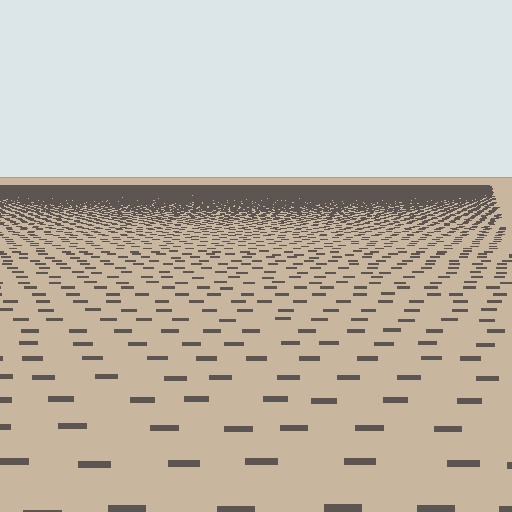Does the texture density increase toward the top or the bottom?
Density increases toward the top.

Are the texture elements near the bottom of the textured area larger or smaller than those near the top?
Larger. Near the bottom, elements are closer to the viewer and appear at a bigger on-screen size.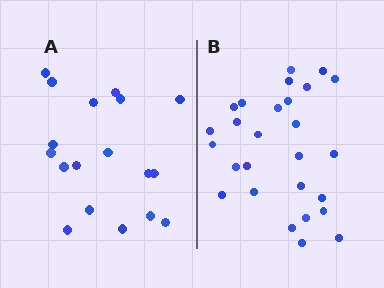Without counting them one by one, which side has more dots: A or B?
Region B (the right region) has more dots.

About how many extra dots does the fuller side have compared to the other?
Region B has roughly 8 or so more dots than region A.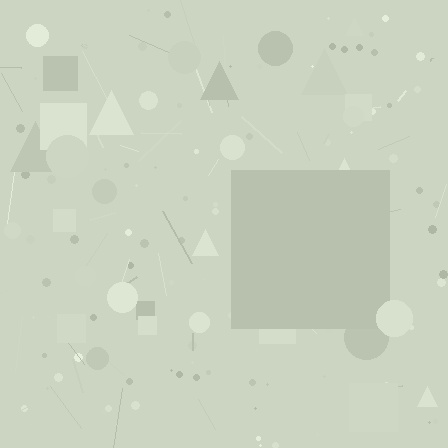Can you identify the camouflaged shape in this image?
The camouflaged shape is a square.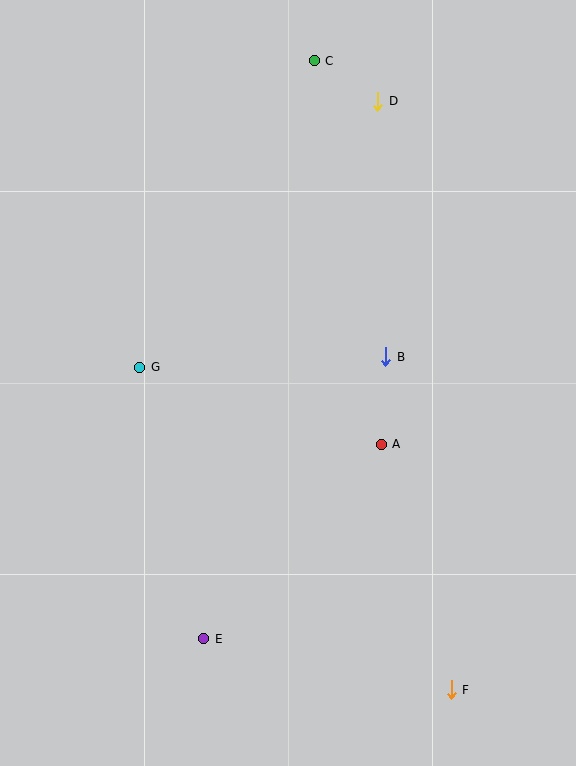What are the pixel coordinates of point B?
Point B is at (386, 357).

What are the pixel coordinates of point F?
Point F is at (451, 690).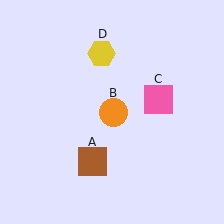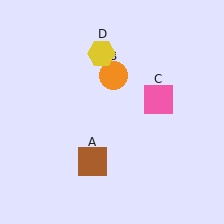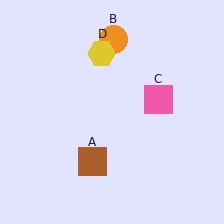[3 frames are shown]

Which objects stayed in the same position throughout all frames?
Brown square (object A) and pink square (object C) and yellow hexagon (object D) remained stationary.